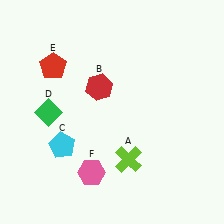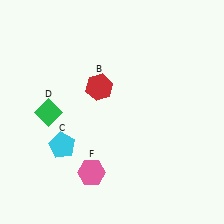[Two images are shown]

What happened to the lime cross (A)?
The lime cross (A) was removed in Image 2. It was in the bottom-right area of Image 1.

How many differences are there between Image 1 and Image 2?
There are 2 differences between the two images.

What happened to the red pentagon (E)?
The red pentagon (E) was removed in Image 2. It was in the top-left area of Image 1.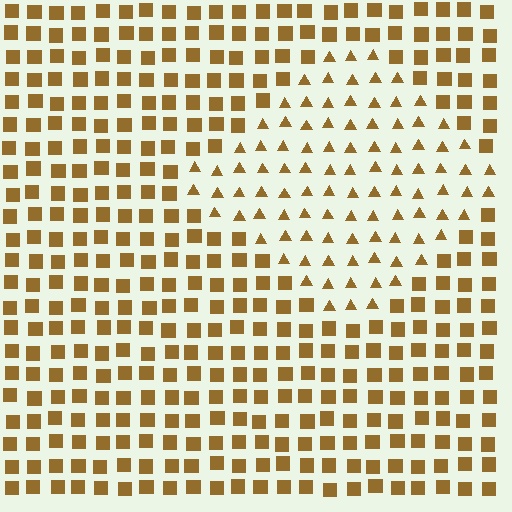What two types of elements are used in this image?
The image uses triangles inside the diamond region and squares outside it.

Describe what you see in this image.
The image is filled with small brown elements arranged in a uniform grid. A diamond-shaped region contains triangles, while the surrounding area contains squares. The boundary is defined purely by the change in element shape.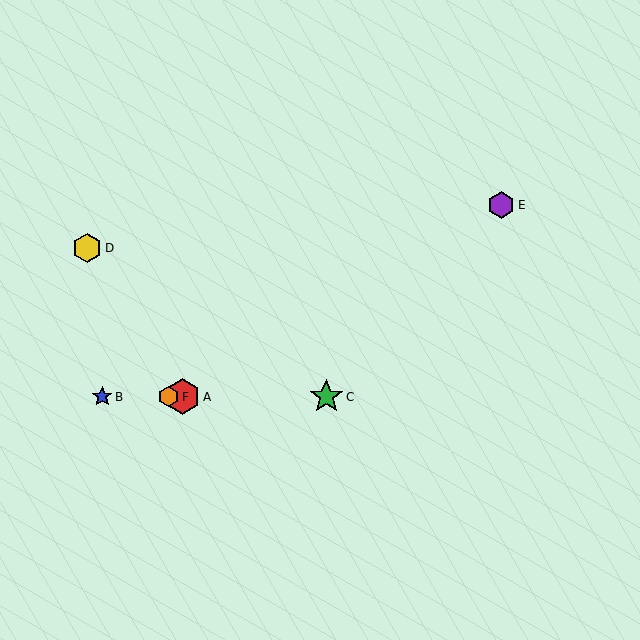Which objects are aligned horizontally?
Objects A, B, C, F are aligned horizontally.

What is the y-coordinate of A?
Object A is at y≈397.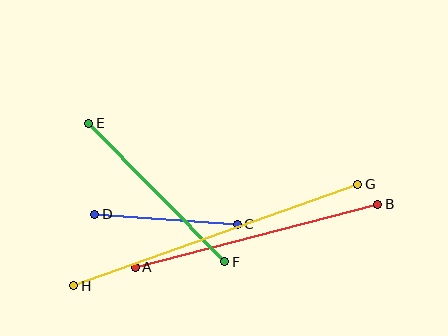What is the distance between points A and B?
The distance is approximately 251 pixels.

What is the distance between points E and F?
The distance is approximately 194 pixels.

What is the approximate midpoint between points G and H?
The midpoint is at approximately (216, 235) pixels.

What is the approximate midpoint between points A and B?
The midpoint is at approximately (257, 236) pixels.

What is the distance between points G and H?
The distance is approximately 301 pixels.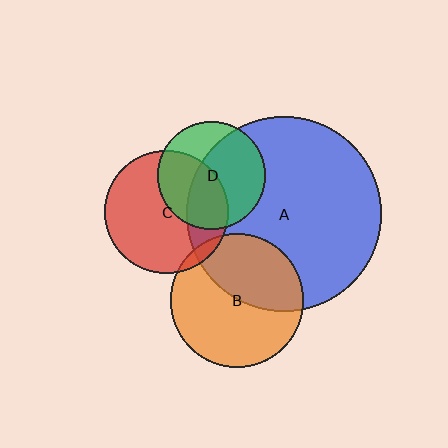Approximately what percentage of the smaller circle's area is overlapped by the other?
Approximately 40%.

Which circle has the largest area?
Circle A (blue).